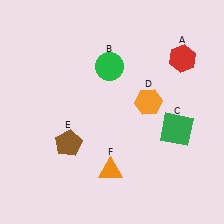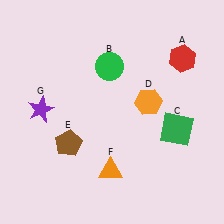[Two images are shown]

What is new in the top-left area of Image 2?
A purple star (G) was added in the top-left area of Image 2.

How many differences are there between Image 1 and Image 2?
There is 1 difference between the two images.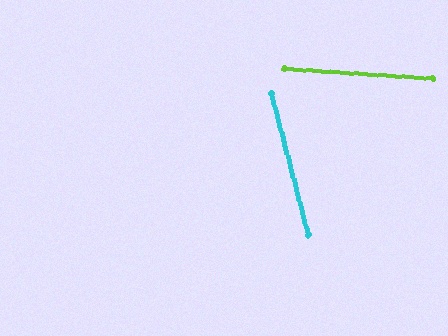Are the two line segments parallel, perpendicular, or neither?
Neither parallel nor perpendicular — they differ by about 72°.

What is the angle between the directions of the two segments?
Approximately 72 degrees.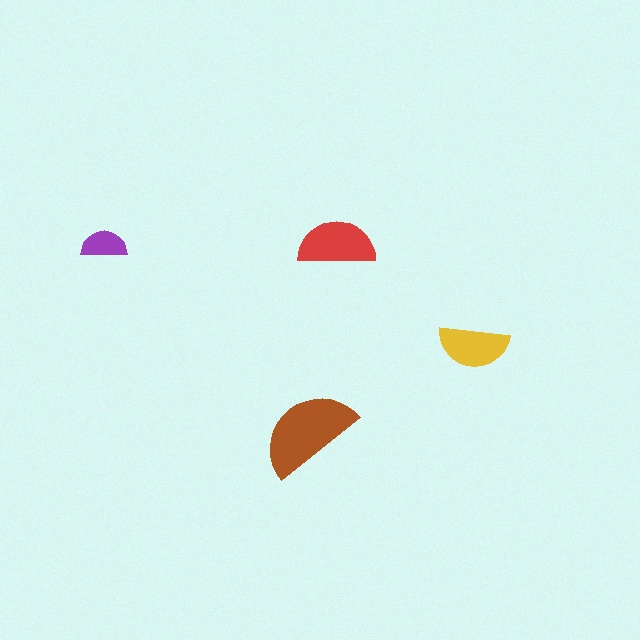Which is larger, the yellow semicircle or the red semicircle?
The red one.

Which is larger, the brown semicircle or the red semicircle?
The brown one.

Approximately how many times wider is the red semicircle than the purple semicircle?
About 1.5 times wider.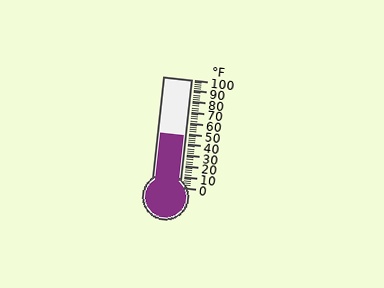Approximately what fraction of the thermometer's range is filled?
The thermometer is filled to approximately 50% of its range.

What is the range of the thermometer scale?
The thermometer scale ranges from 0°F to 100°F.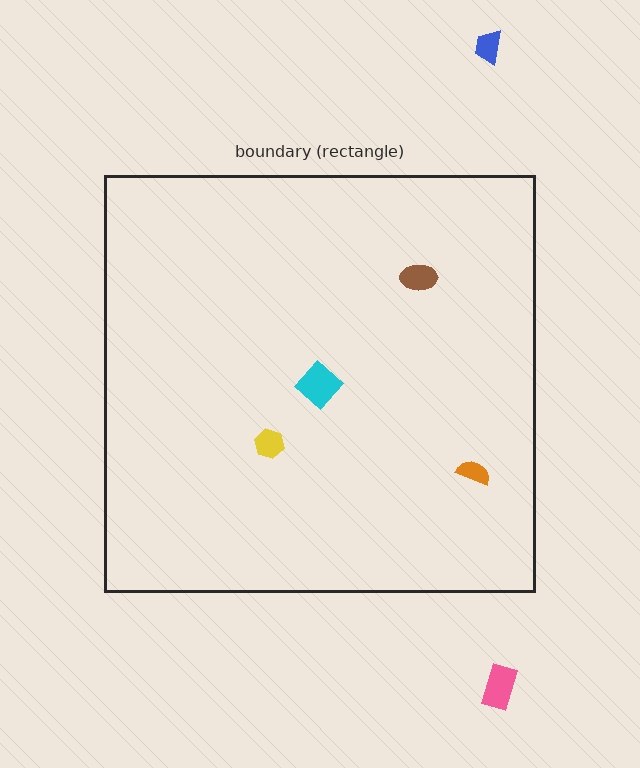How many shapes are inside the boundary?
4 inside, 2 outside.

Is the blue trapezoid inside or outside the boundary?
Outside.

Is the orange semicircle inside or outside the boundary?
Inside.